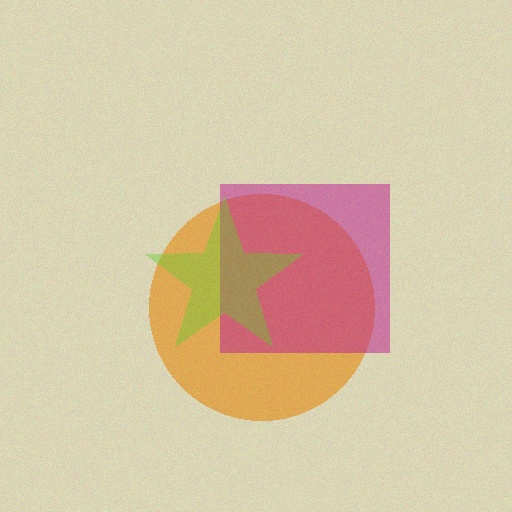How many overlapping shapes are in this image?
There are 3 overlapping shapes in the image.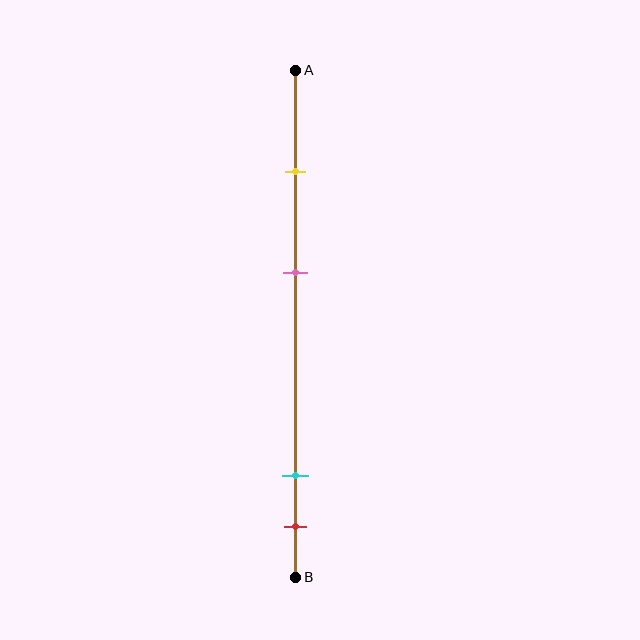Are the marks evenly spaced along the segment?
No, the marks are not evenly spaced.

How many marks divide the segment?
There are 4 marks dividing the segment.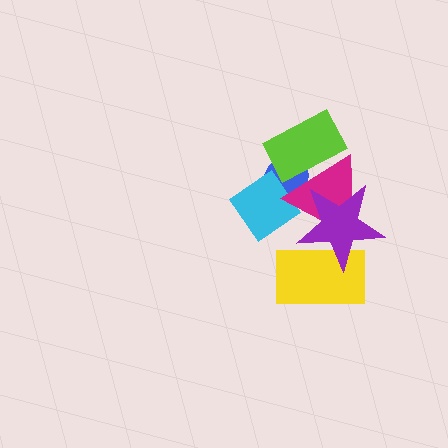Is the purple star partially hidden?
No, no other shape covers it.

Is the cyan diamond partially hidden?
Yes, it is partially covered by another shape.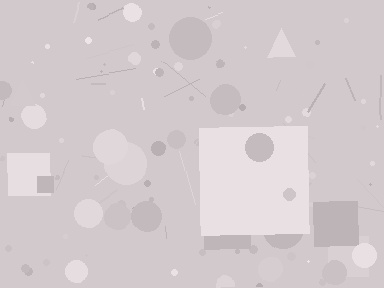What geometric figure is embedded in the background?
A square is embedded in the background.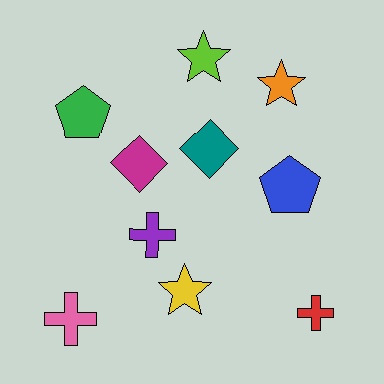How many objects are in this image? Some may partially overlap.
There are 10 objects.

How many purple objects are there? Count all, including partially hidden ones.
There is 1 purple object.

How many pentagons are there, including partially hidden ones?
There are 2 pentagons.